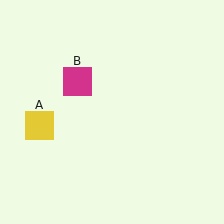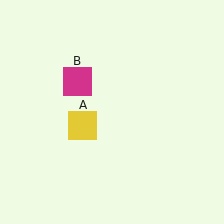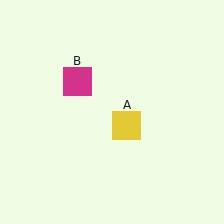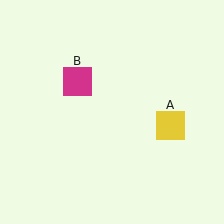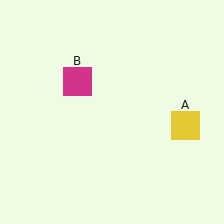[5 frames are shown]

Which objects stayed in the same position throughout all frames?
Magenta square (object B) remained stationary.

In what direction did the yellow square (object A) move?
The yellow square (object A) moved right.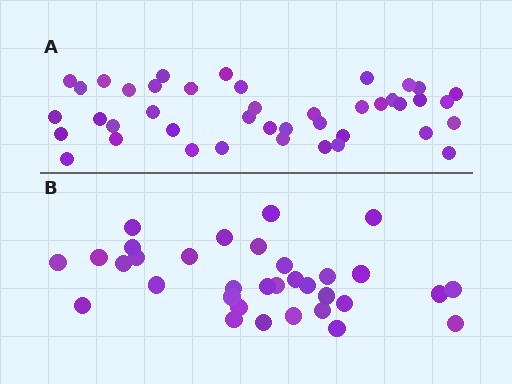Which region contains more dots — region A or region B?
Region A (the top region) has more dots.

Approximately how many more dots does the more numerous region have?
Region A has roughly 8 or so more dots than region B.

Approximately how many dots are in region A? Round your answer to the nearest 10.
About 40 dots. (The exact count is 42, which rounds to 40.)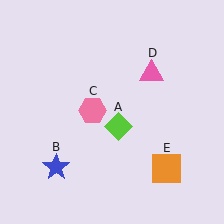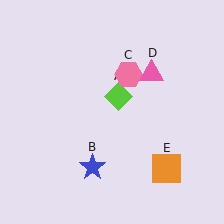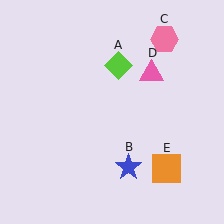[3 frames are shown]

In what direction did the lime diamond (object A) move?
The lime diamond (object A) moved up.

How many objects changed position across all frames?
3 objects changed position: lime diamond (object A), blue star (object B), pink hexagon (object C).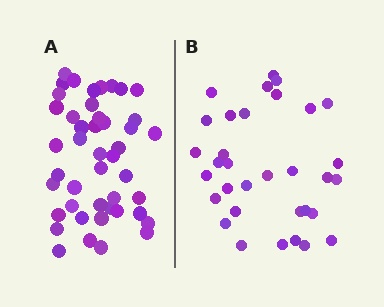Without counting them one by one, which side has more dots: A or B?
Region A (the left region) has more dots.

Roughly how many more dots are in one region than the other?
Region A has roughly 12 or so more dots than region B.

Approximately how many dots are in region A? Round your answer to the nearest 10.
About 40 dots. (The exact count is 45, which rounds to 40.)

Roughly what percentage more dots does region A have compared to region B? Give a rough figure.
About 35% more.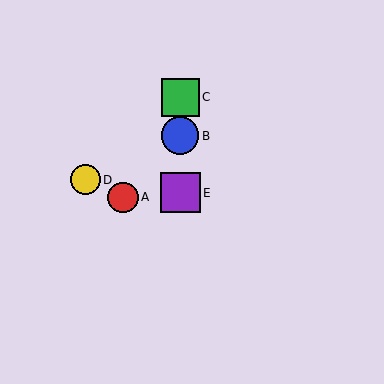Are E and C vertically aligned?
Yes, both are at x≈180.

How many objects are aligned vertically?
3 objects (B, C, E) are aligned vertically.